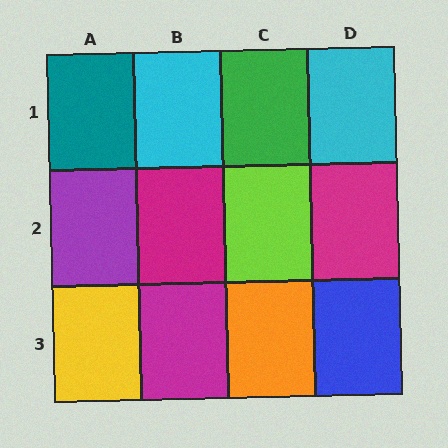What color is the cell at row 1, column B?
Cyan.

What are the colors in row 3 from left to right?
Yellow, magenta, orange, blue.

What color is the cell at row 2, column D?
Magenta.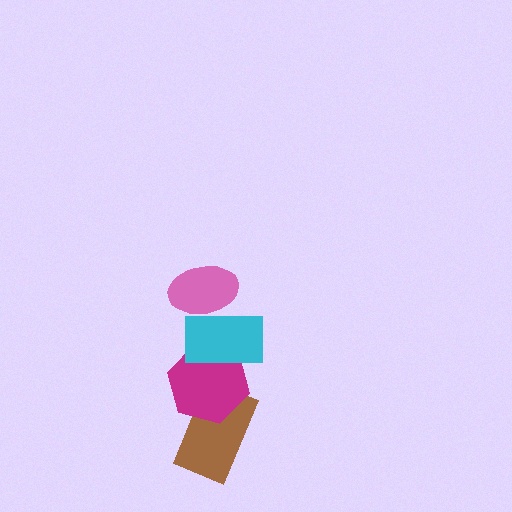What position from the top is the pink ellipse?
The pink ellipse is 1st from the top.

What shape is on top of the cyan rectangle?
The pink ellipse is on top of the cyan rectangle.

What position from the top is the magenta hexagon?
The magenta hexagon is 3rd from the top.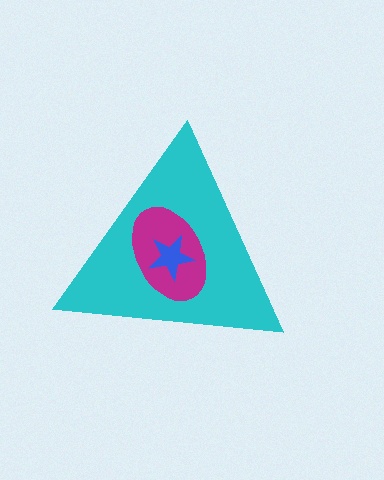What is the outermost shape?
The cyan triangle.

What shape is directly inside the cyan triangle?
The magenta ellipse.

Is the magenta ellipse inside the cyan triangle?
Yes.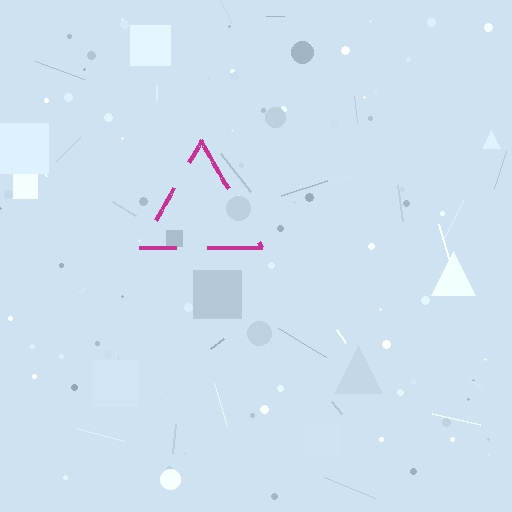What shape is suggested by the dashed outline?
The dashed outline suggests a triangle.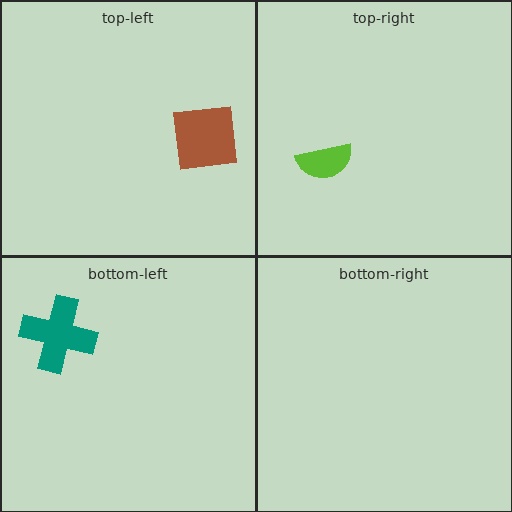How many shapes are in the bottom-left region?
1.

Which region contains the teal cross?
The bottom-left region.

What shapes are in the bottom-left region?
The teal cross.